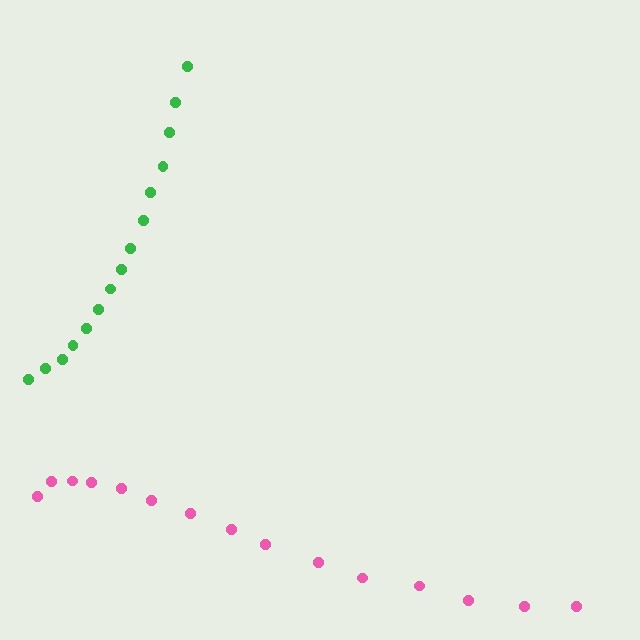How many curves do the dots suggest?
There are 2 distinct paths.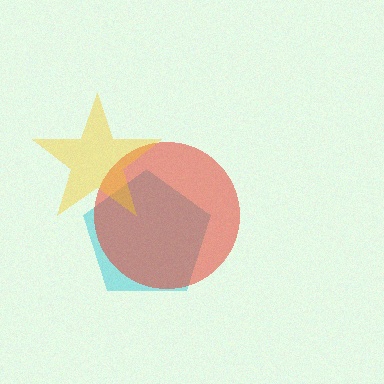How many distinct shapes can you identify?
There are 3 distinct shapes: a cyan pentagon, a red circle, a yellow star.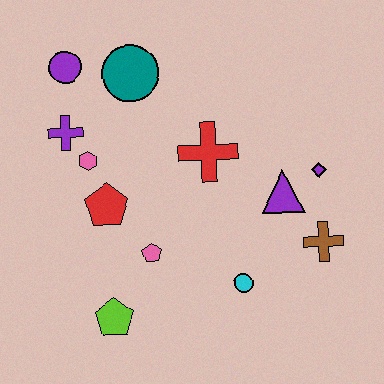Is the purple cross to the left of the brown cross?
Yes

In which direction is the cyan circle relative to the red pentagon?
The cyan circle is to the right of the red pentagon.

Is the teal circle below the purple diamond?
No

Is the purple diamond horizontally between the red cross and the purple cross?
No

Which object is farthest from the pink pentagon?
The purple circle is farthest from the pink pentagon.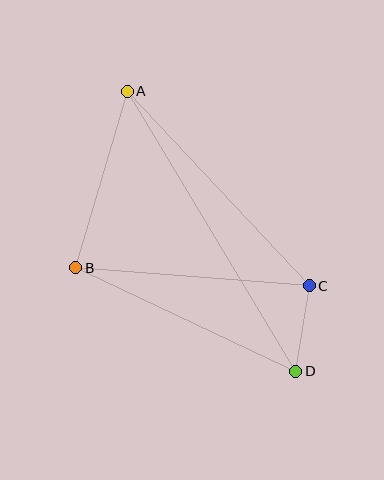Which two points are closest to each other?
Points C and D are closest to each other.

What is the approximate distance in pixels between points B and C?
The distance between B and C is approximately 234 pixels.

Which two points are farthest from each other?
Points A and D are farthest from each other.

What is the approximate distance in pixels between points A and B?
The distance between A and B is approximately 183 pixels.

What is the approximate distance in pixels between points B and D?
The distance between B and D is approximately 243 pixels.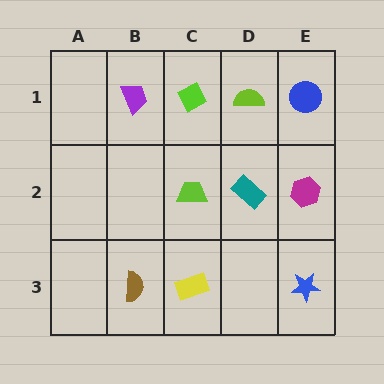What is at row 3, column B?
A brown semicircle.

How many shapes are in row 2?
3 shapes.